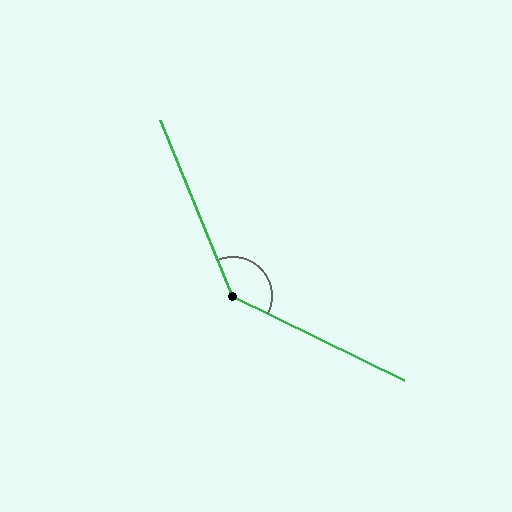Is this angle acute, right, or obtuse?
It is obtuse.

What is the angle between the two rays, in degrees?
Approximately 139 degrees.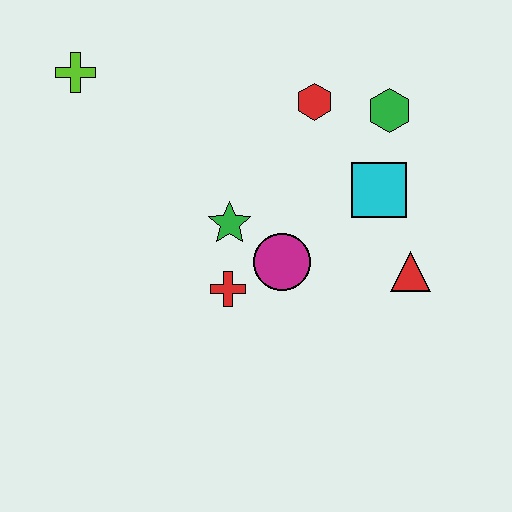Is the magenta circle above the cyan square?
No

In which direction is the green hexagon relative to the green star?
The green hexagon is to the right of the green star.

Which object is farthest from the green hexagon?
The lime cross is farthest from the green hexagon.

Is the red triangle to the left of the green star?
No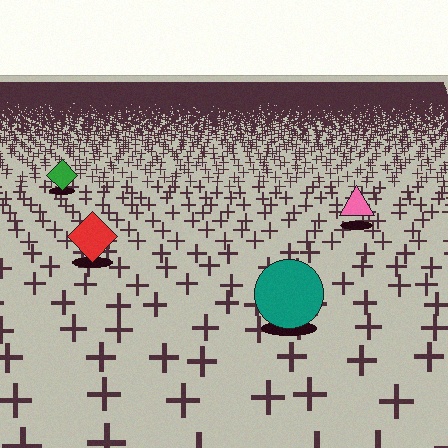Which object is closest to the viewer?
The teal circle is closest. The texture marks near it are larger and more spread out.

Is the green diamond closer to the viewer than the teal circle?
No. The teal circle is closer — you can tell from the texture gradient: the ground texture is coarser near it.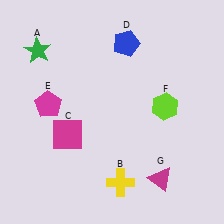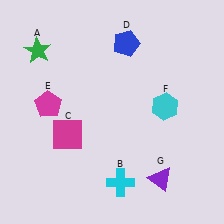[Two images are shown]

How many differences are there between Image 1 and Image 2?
There are 3 differences between the two images.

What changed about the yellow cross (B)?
In Image 1, B is yellow. In Image 2, it changed to cyan.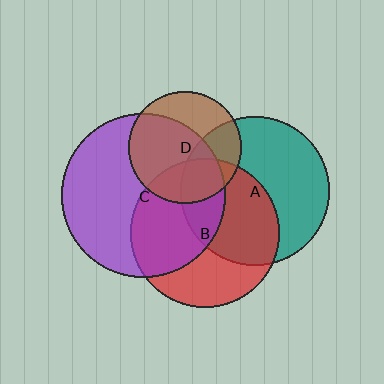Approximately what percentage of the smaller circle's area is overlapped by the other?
Approximately 65%.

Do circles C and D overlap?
Yes.